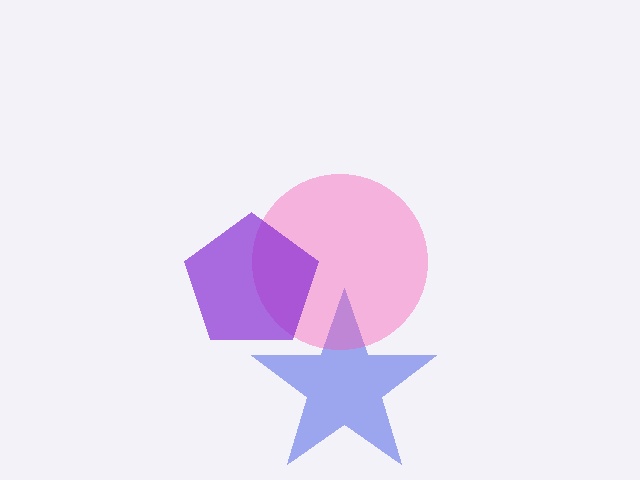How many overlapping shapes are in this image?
There are 3 overlapping shapes in the image.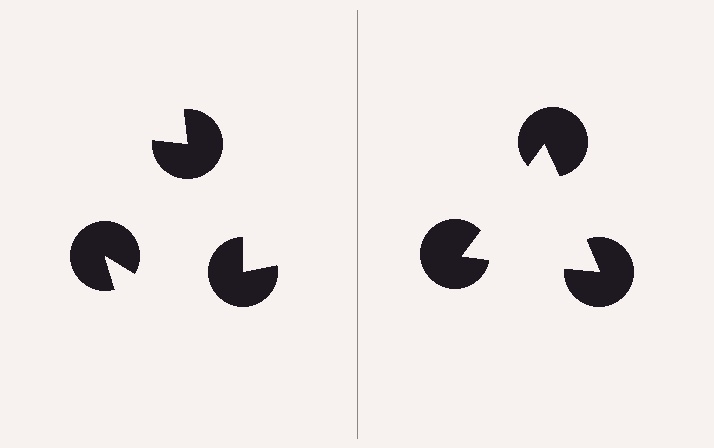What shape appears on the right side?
An illusory triangle.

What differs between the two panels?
The pac-man discs are positioned identically on both sides; only the wedge orientations differ. On the right they align to a triangle; on the left they are misaligned.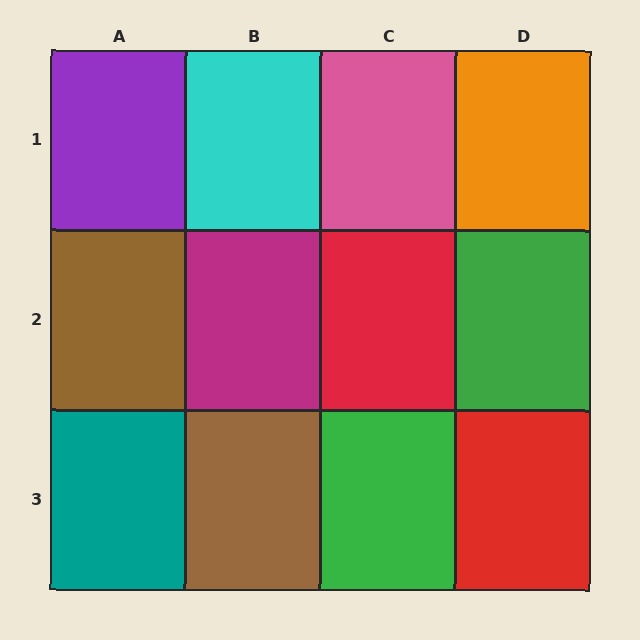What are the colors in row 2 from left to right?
Brown, magenta, red, green.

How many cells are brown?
2 cells are brown.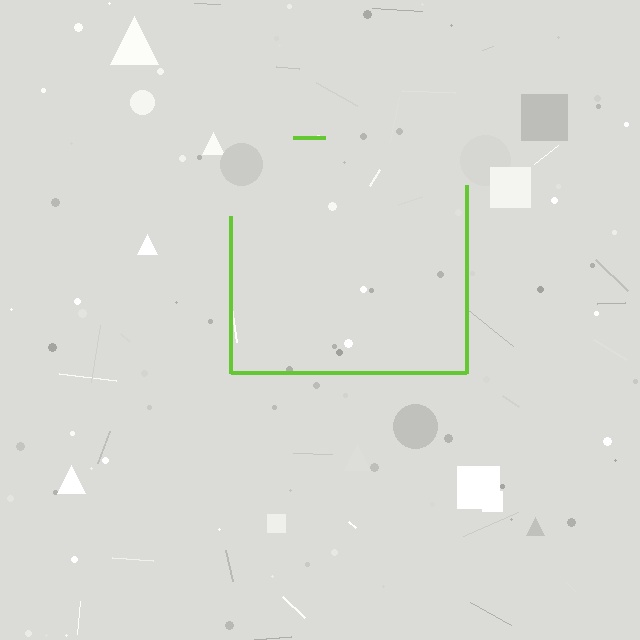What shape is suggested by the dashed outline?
The dashed outline suggests a square.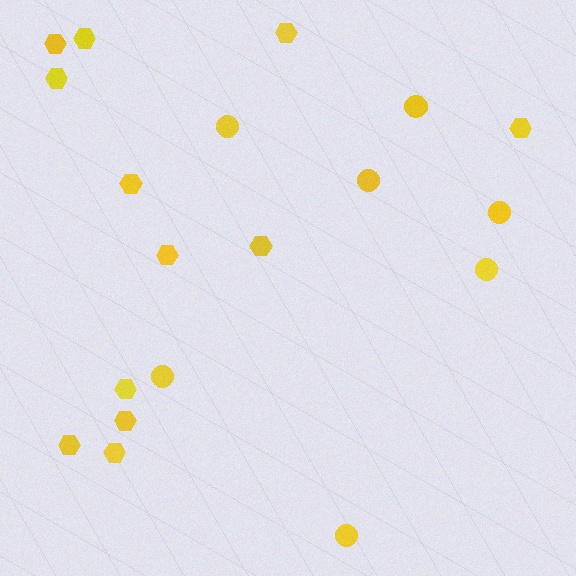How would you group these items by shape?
There are 2 groups: one group of circles (7) and one group of hexagons (12).